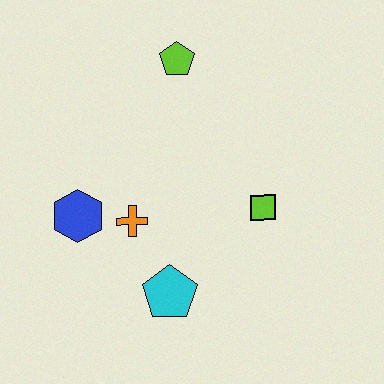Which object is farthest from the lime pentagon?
The cyan pentagon is farthest from the lime pentagon.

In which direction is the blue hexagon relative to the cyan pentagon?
The blue hexagon is to the left of the cyan pentagon.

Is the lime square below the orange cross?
No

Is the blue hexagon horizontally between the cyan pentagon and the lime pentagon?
No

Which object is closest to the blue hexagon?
The orange cross is closest to the blue hexagon.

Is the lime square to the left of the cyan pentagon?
No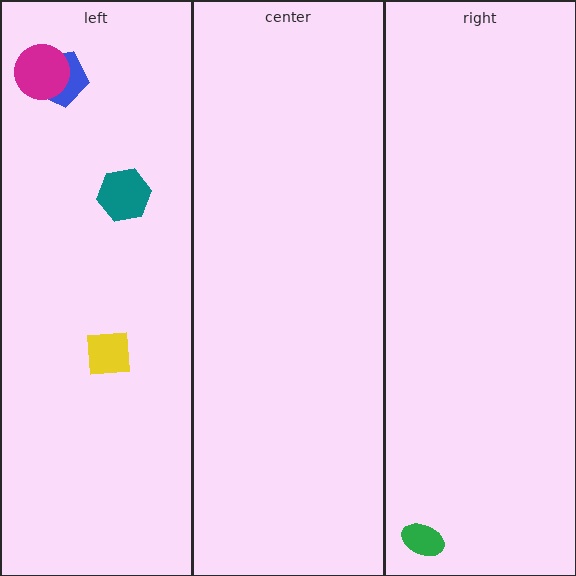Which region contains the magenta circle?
The left region.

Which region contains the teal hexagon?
The left region.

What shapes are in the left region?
The yellow square, the blue pentagon, the teal hexagon, the magenta circle.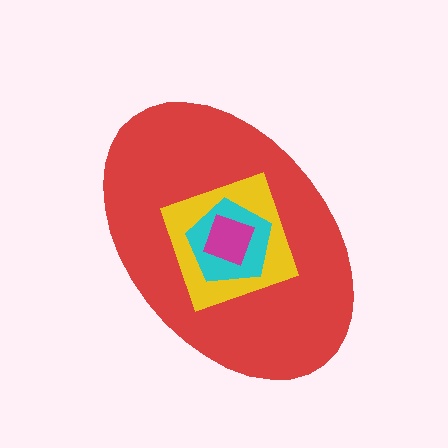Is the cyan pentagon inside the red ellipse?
Yes.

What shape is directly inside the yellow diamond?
The cyan pentagon.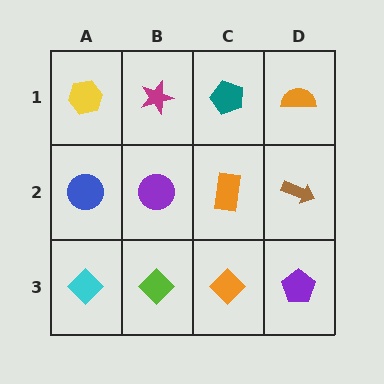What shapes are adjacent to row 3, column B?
A purple circle (row 2, column B), a cyan diamond (row 3, column A), an orange diamond (row 3, column C).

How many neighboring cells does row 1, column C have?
3.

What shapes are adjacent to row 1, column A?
A blue circle (row 2, column A), a magenta star (row 1, column B).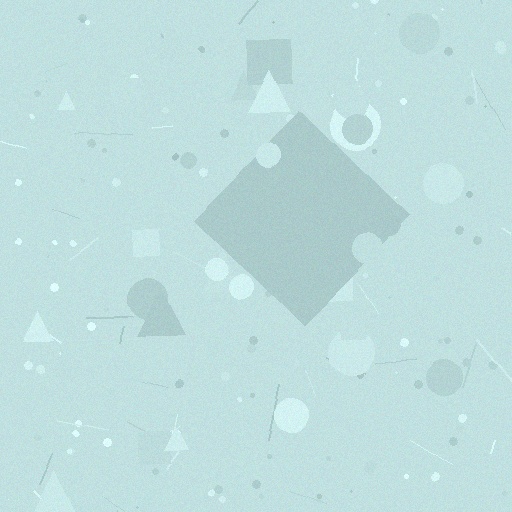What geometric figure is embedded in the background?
A diamond is embedded in the background.